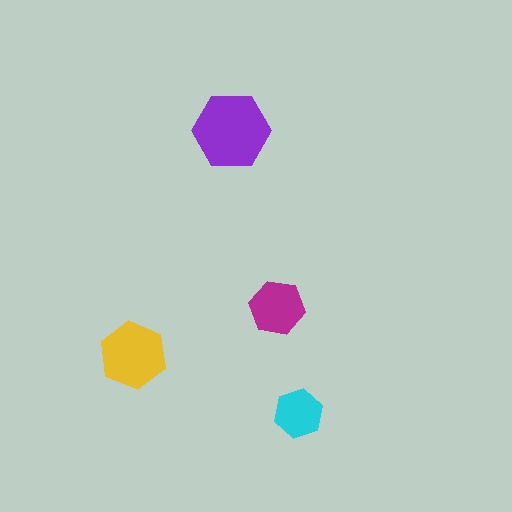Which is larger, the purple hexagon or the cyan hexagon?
The purple one.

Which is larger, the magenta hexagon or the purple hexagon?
The purple one.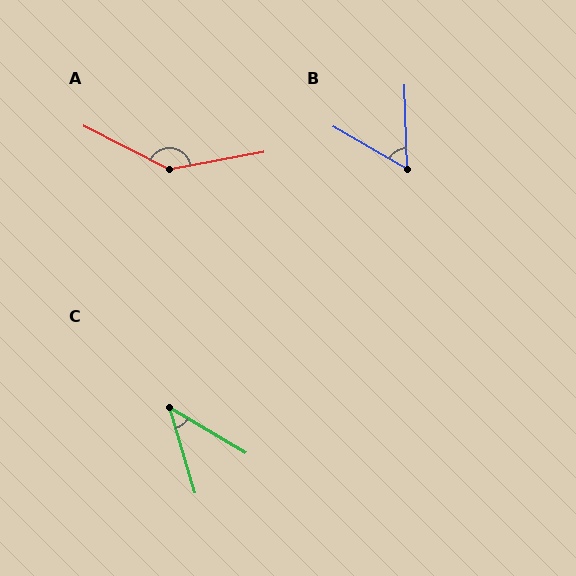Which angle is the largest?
A, at approximately 142 degrees.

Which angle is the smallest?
C, at approximately 43 degrees.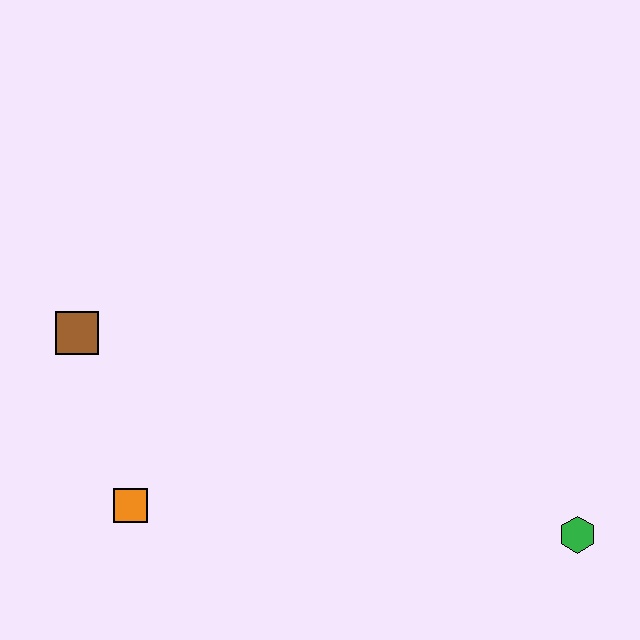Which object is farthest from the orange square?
The green hexagon is farthest from the orange square.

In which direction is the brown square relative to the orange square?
The brown square is above the orange square.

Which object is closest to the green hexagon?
The orange square is closest to the green hexagon.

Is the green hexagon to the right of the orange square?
Yes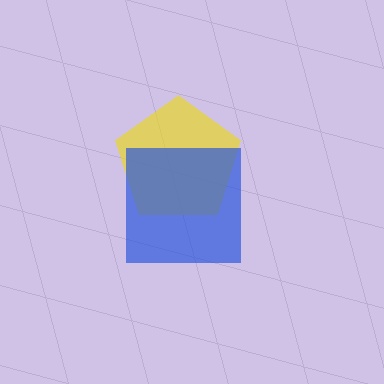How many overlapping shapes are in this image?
There are 2 overlapping shapes in the image.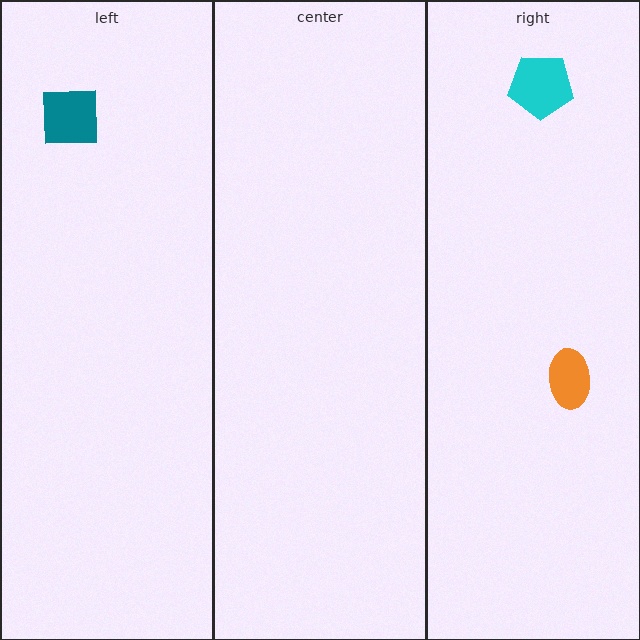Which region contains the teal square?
The left region.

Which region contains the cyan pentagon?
The right region.